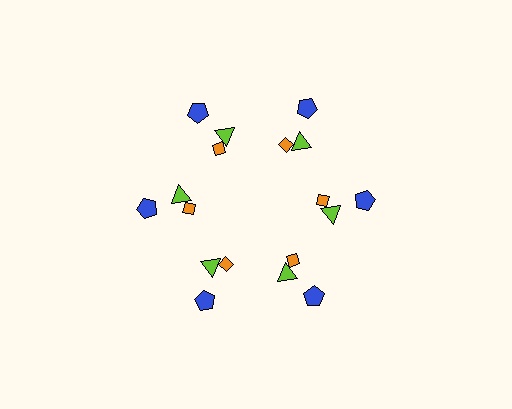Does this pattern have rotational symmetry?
Yes, this pattern has 6-fold rotational symmetry. It looks the same after rotating 60 degrees around the center.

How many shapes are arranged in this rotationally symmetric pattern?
There are 18 shapes, arranged in 6 groups of 3.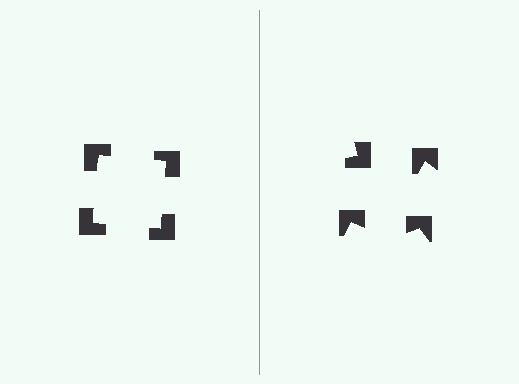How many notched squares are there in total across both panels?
8 — 4 on each side.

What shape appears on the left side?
An illusory square.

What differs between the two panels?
The notched squares are positioned identically on both sides; only the wedge orientations differ. On the left they align to a square; on the right they are misaligned.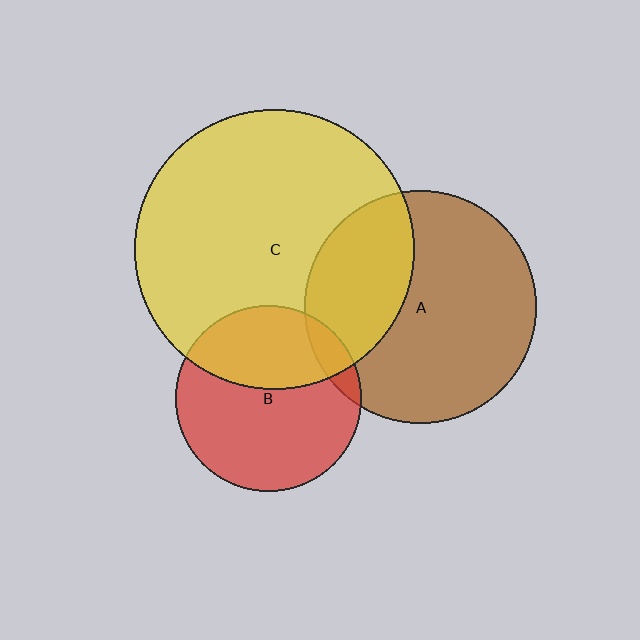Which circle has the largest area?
Circle C (yellow).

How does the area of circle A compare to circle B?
Approximately 1.6 times.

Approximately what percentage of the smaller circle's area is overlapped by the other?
Approximately 10%.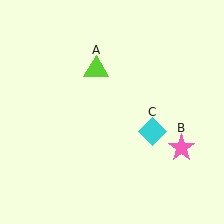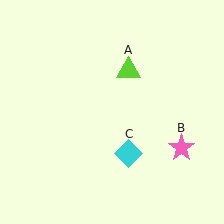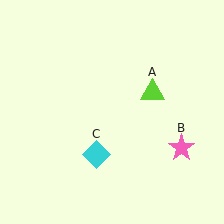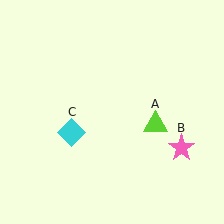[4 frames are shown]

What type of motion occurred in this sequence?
The lime triangle (object A), cyan diamond (object C) rotated clockwise around the center of the scene.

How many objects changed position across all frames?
2 objects changed position: lime triangle (object A), cyan diamond (object C).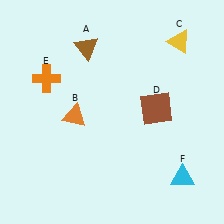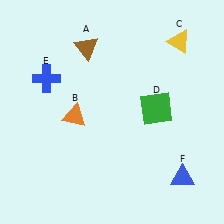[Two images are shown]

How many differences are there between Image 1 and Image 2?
There are 3 differences between the two images.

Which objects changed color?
D changed from brown to green. E changed from orange to blue. F changed from cyan to blue.